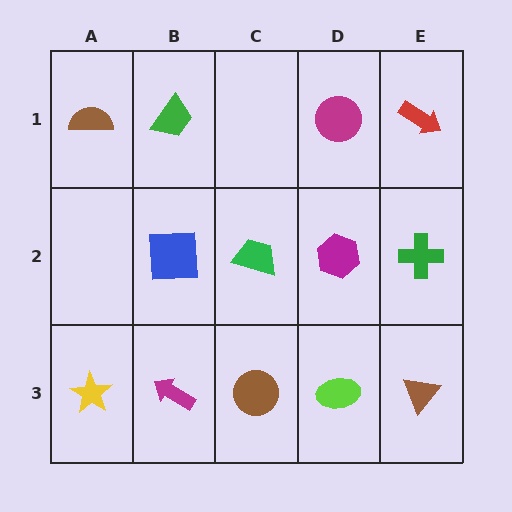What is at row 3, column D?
A lime ellipse.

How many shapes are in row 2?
4 shapes.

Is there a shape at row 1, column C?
No, that cell is empty.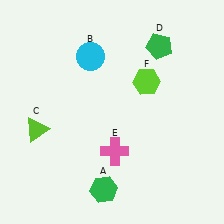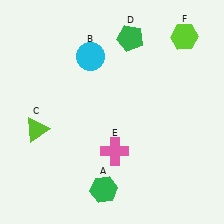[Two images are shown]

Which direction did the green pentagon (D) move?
The green pentagon (D) moved left.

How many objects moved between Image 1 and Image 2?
2 objects moved between the two images.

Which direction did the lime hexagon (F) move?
The lime hexagon (F) moved up.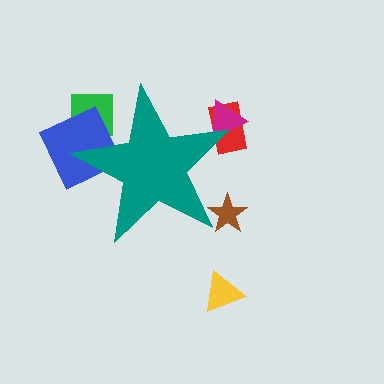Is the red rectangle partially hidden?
Yes, the red rectangle is partially hidden behind the teal star.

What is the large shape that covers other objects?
A teal star.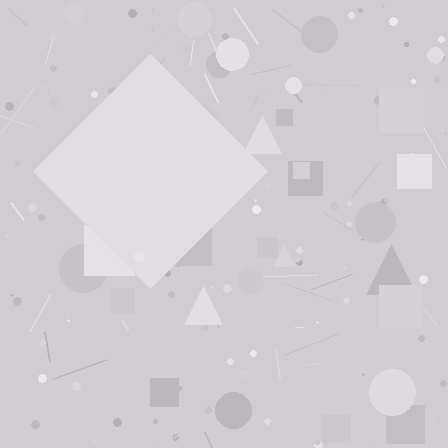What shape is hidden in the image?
A diamond is hidden in the image.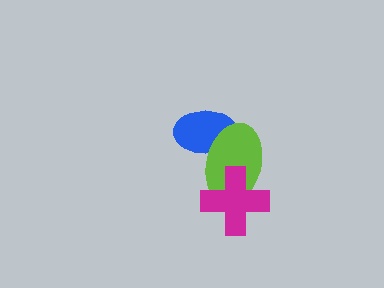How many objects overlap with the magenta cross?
1 object overlaps with the magenta cross.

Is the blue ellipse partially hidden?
Yes, it is partially covered by another shape.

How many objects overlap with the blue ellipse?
1 object overlaps with the blue ellipse.